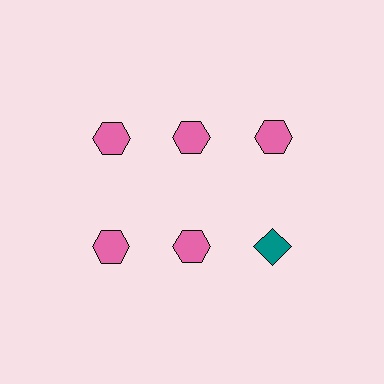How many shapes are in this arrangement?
There are 6 shapes arranged in a grid pattern.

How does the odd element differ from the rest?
It differs in both color (teal instead of pink) and shape (diamond instead of hexagon).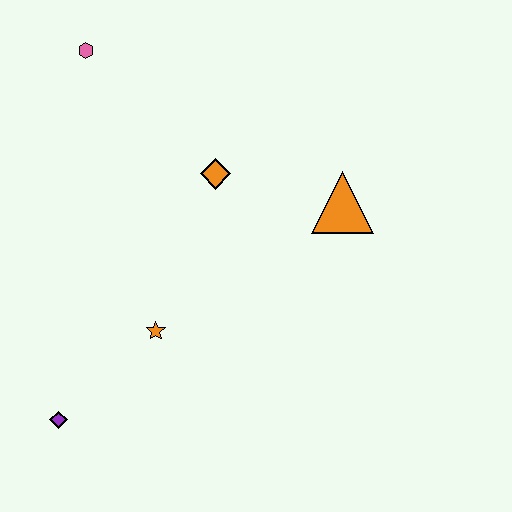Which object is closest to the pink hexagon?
The orange diamond is closest to the pink hexagon.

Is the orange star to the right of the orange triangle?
No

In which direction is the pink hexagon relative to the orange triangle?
The pink hexagon is to the left of the orange triangle.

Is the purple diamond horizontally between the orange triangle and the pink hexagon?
No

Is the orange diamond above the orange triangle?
Yes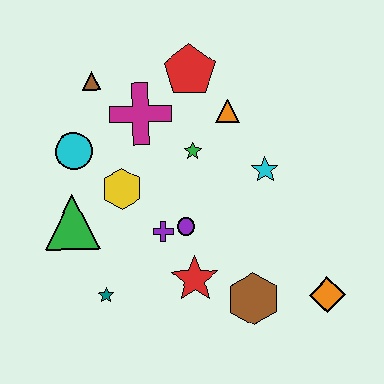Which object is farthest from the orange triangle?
The teal star is farthest from the orange triangle.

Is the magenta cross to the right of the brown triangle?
Yes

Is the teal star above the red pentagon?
No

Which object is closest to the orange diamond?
The brown hexagon is closest to the orange diamond.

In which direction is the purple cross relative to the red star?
The purple cross is above the red star.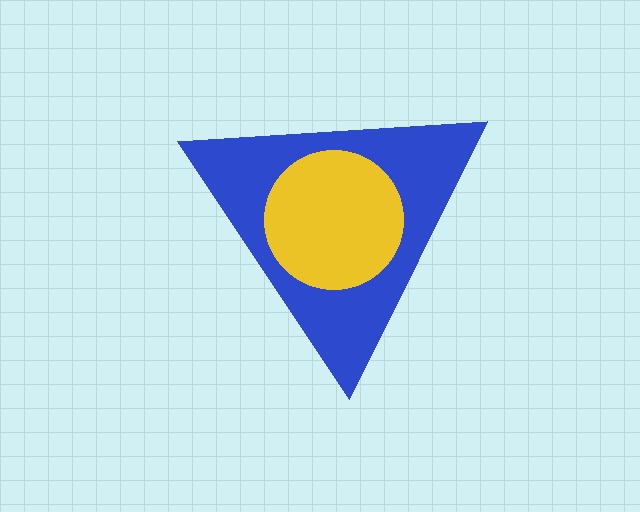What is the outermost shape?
The blue triangle.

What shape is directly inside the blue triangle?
The yellow circle.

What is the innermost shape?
The yellow circle.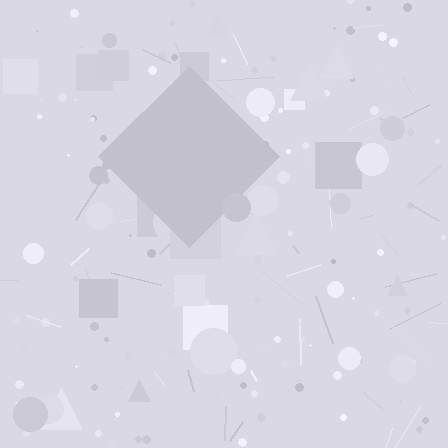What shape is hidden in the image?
A diamond is hidden in the image.